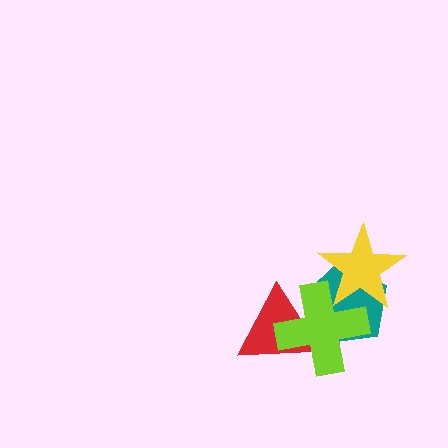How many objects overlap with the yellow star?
2 objects overlap with the yellow star.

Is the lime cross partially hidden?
No, no other shape covers it.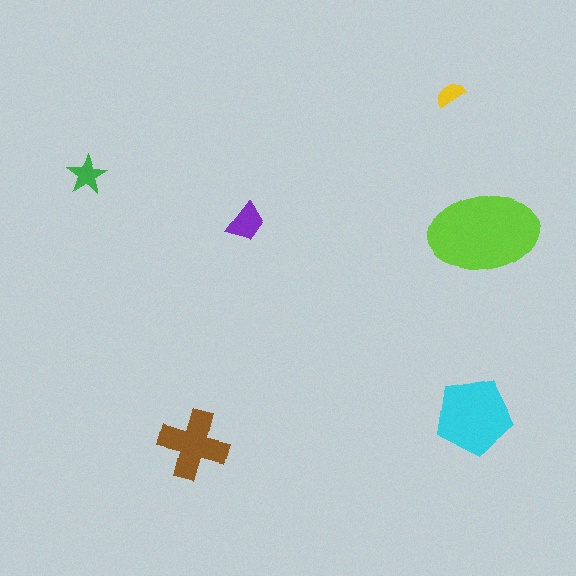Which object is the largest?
The lime ellipse.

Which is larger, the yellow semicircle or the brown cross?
The brown cross.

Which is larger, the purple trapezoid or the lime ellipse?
The lime ellipse.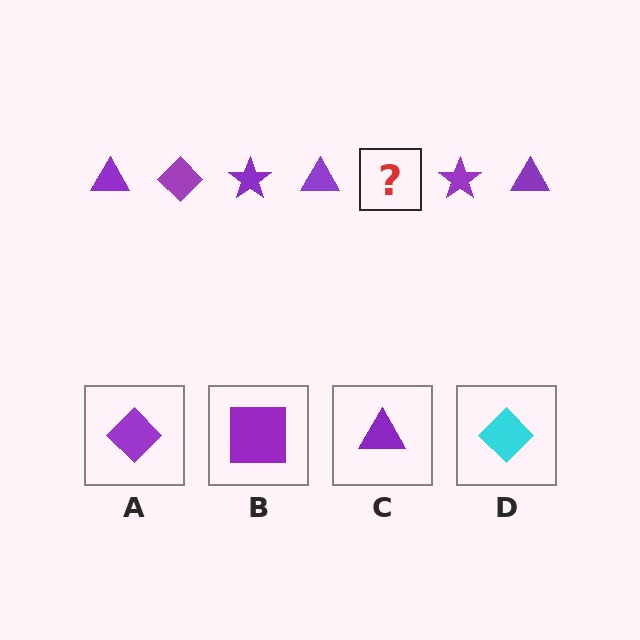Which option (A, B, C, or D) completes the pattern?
A.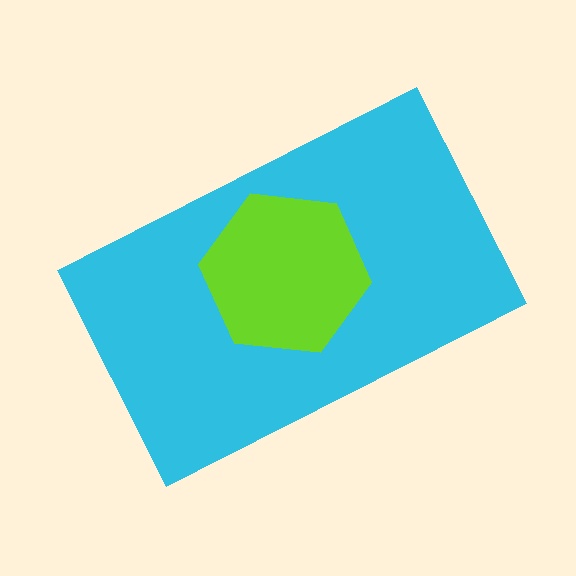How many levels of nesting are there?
2.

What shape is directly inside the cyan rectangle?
The lime hexagon.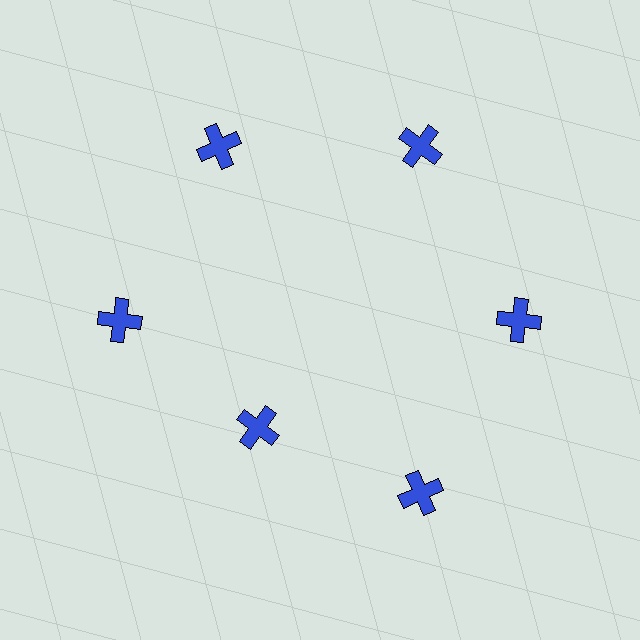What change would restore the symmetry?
The symmetry would be restored by moving it outward, back onto the ring so that all 6 crosses sit at equal angles and equal distance from the center.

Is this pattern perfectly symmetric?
No. The 6 blue crosses are arranged in a ring, but one element near the 7 o'clock position is pulled inward toward the center, breaking the 6-fold rotational symmetry.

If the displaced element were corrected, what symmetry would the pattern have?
It would have 6-fold rotational symmetry — the pattern would map onto itself every 60 degrees.